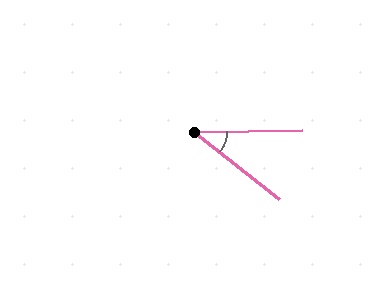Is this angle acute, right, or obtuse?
It is acute.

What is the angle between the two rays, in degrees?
Approximately 39 degrees.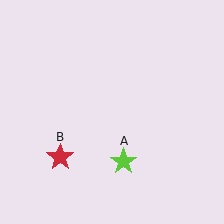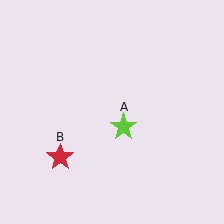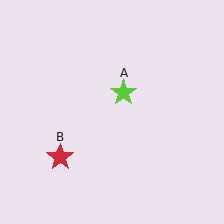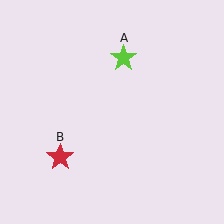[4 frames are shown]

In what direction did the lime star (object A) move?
The lime star (object A) moved up.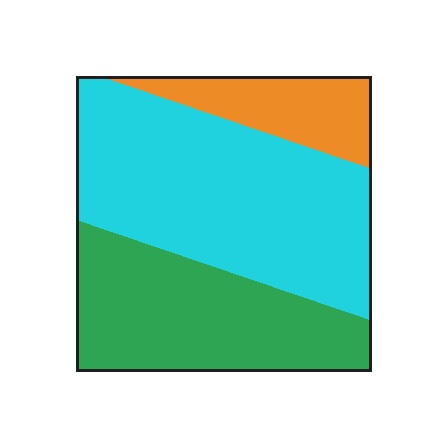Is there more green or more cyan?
Cyan.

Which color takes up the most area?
Cyan, at roughly 50%.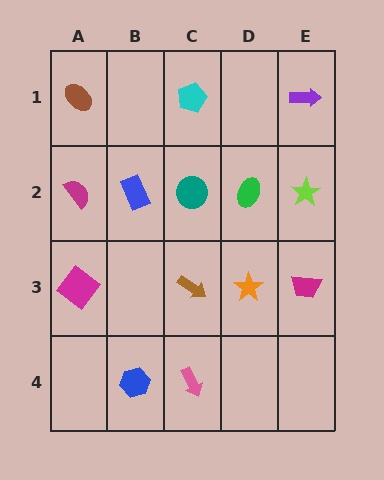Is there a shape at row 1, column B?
No, that cell is empty.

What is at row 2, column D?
A green ellipse.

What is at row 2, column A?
A magenta semicircle.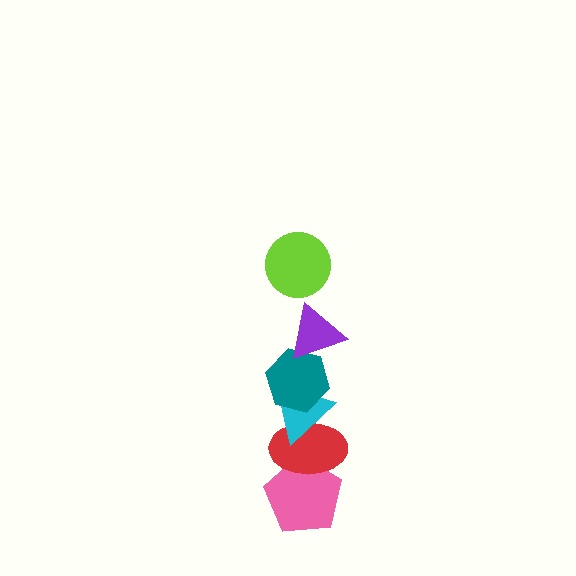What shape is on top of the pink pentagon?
The red ellipse is on top of the pink pentagon.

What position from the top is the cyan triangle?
The cyan triangle is 4th from the top.